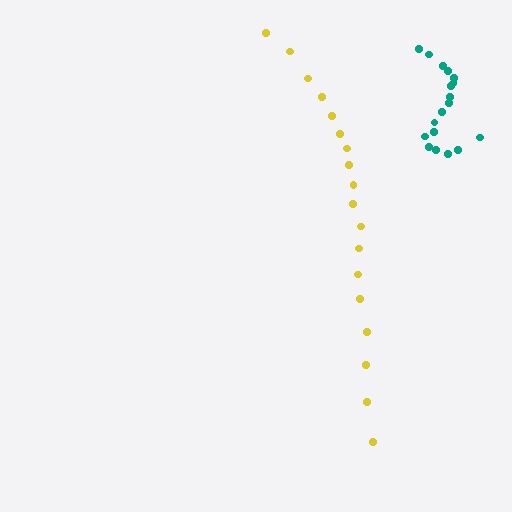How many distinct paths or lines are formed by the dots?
There are 2 distinct paths.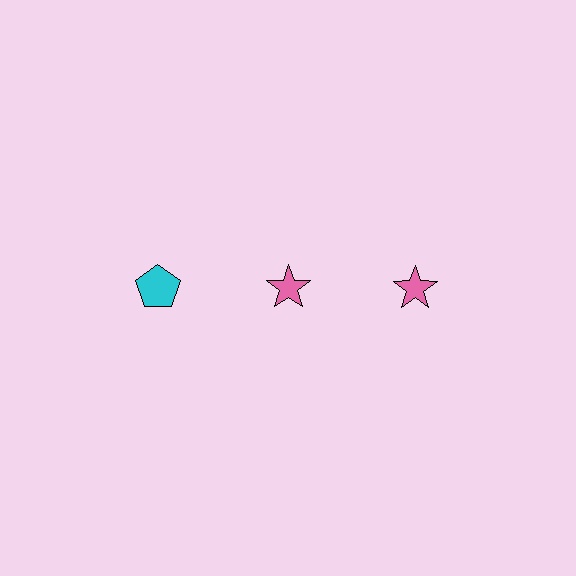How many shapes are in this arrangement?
There are 3 shapes arranged in a grid pattern.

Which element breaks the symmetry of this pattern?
The cyan pentagon in the top row, leftmost column breaks the symmetry. All other shapes are pink stars.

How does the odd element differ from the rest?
It differs in both color (cyan instead of pink) and shape (pentagon instead of star).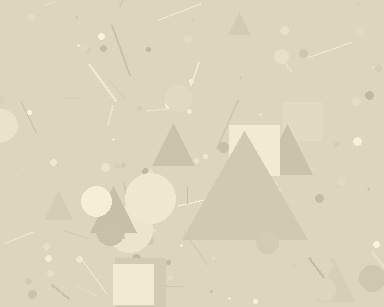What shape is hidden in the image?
A triangle is hidden in the image.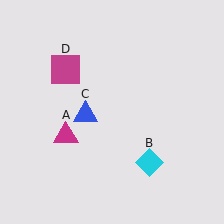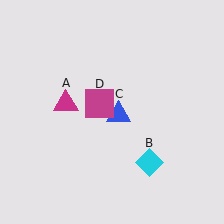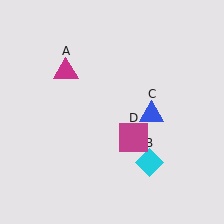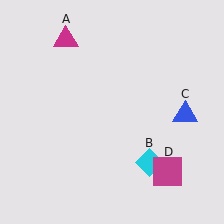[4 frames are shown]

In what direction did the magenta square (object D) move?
The magenta square (object D) moved down and to the right.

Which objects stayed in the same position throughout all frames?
Cyan diamond (object B) remained stationary.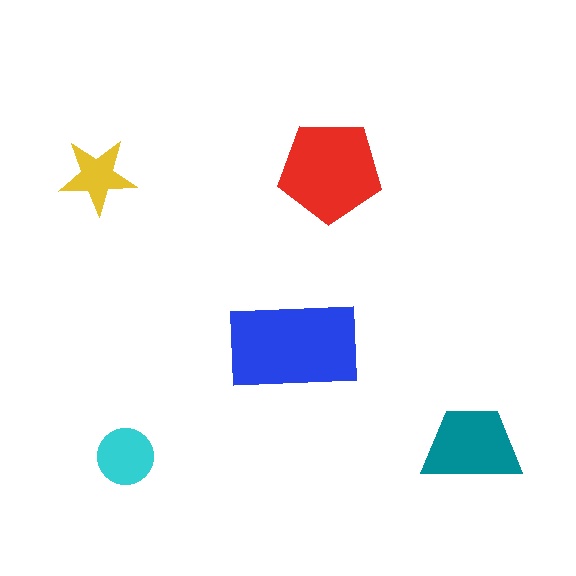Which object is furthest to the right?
The teal trapezoid is rightmost.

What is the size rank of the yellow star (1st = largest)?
5th.